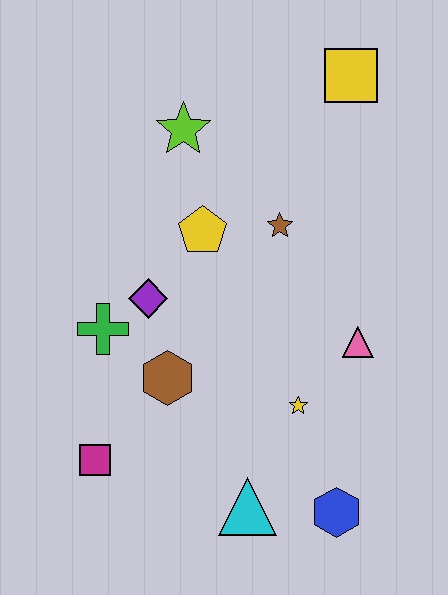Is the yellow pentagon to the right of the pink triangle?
No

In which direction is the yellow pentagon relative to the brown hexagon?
The yellow pentagon is above the brown hexagon.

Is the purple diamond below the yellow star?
No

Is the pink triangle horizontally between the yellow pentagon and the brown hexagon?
No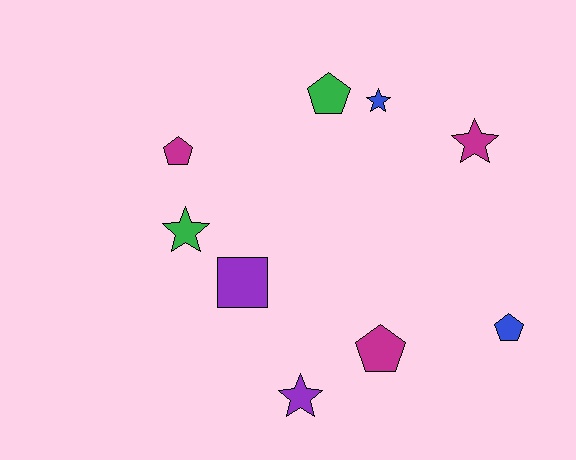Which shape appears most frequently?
Pentagon, with 4 objects.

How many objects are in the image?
There are 9 objects.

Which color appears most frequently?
Magenta, with 3 objects.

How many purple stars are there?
There is 1 purple star.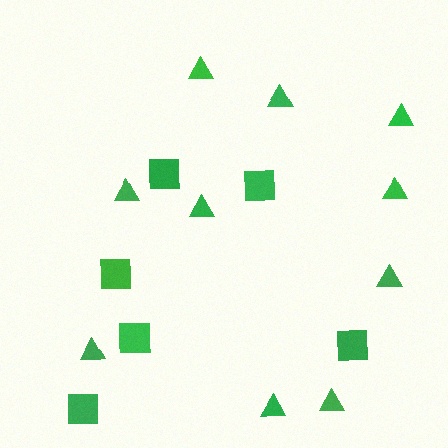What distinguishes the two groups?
There are 2 groups: one group of triangles (10) and one group of squares (6).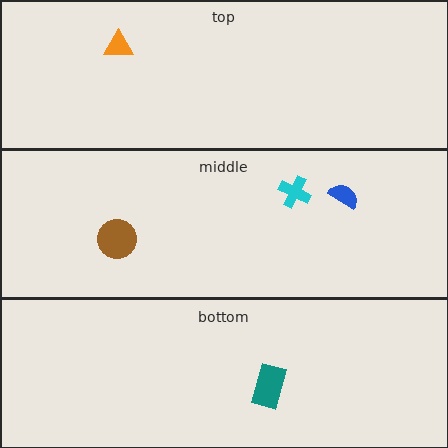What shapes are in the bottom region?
The teal rectangle.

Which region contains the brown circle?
The middle region.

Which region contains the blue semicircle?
The middle region.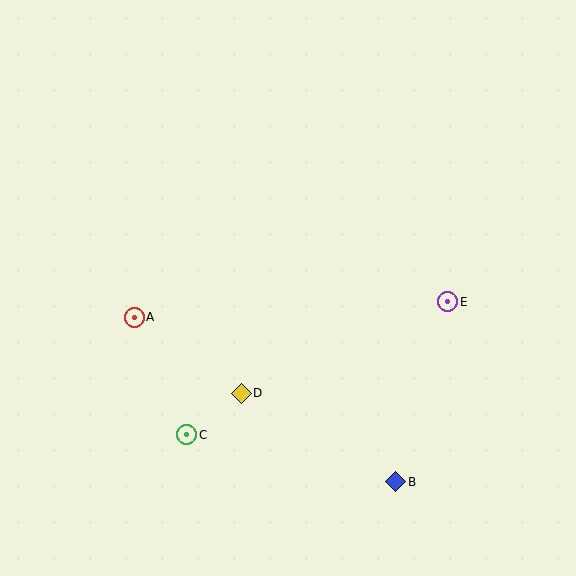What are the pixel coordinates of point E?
Point E is at (448, 302).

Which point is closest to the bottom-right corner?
Point B is closest to the bottom-right corner.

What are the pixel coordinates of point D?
Point D is at (241, 393).